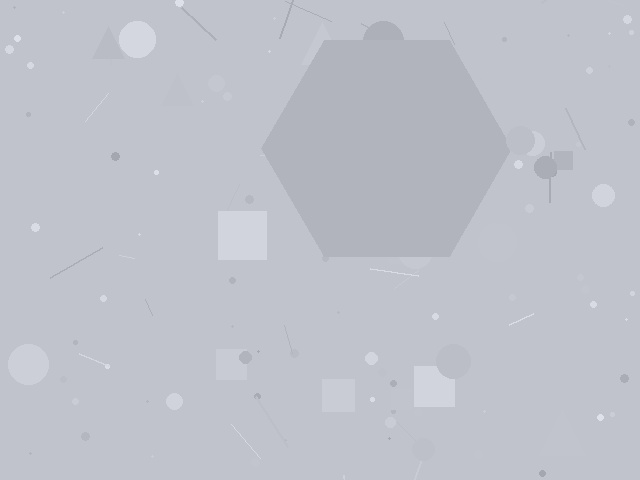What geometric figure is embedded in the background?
A hexagon is embedded in the background.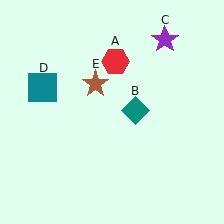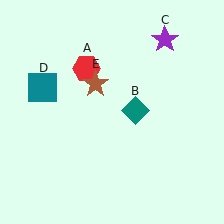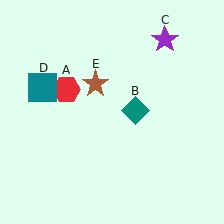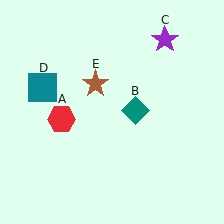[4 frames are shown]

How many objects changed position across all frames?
1 object changed position: red hexagon (object A).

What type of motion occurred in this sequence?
The red hexagon (object A) rotated counterclockwise around the center of the scene.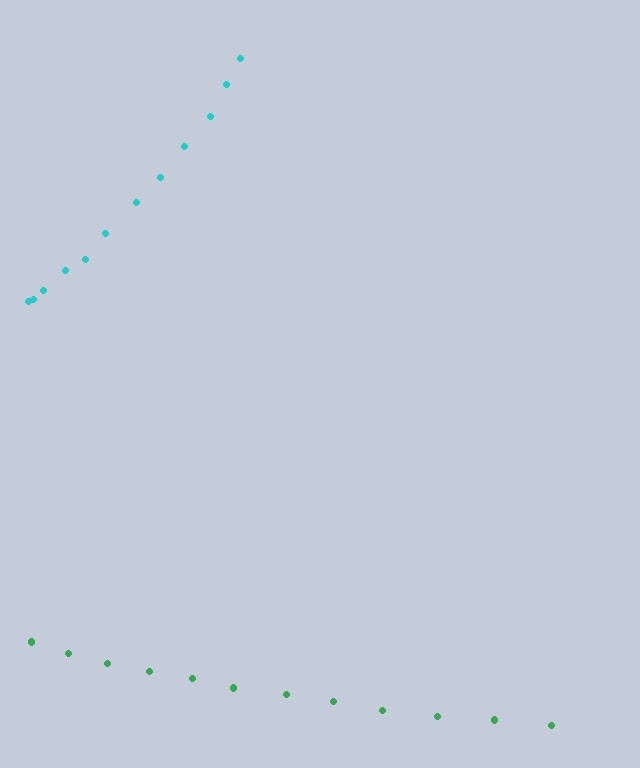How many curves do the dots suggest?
There are 2 distinct paths.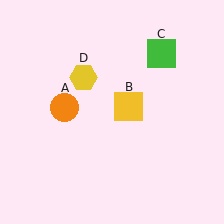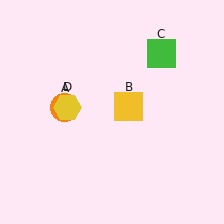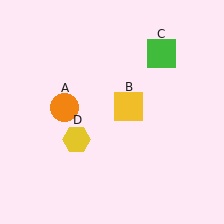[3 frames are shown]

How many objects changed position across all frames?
1 object changed position: yellow hexagon (object D).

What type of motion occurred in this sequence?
The yellow hexagon (object D) rotated counterclockwise around the center of the scene.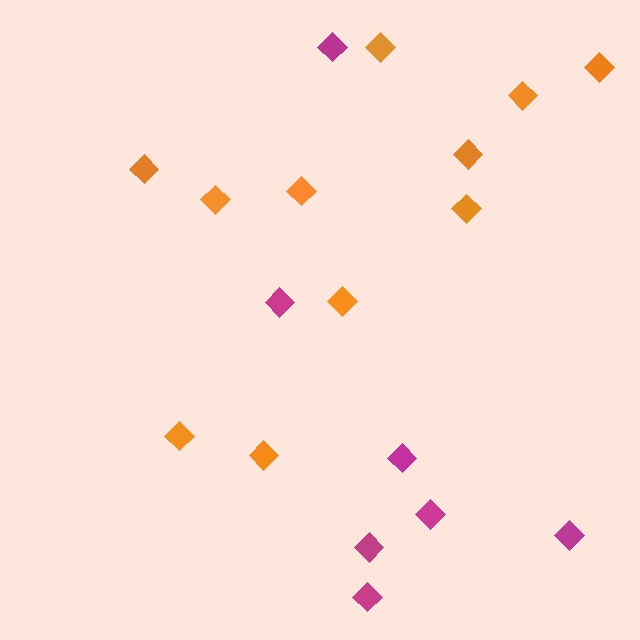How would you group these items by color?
There are 2 groups: one group of orange diamonds (11) and one group of magenta diamonds (7).